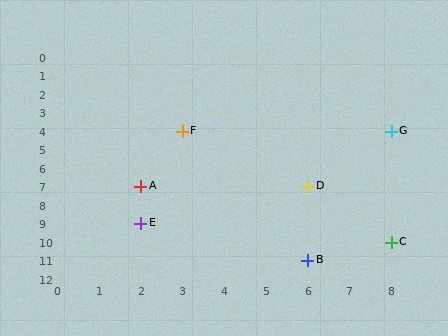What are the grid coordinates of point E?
Point E is at grid coordinates (2, 9).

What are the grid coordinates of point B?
Point B is at grid coordinates (6, 11).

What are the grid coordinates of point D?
Point D is at grid coordinates (6, 7).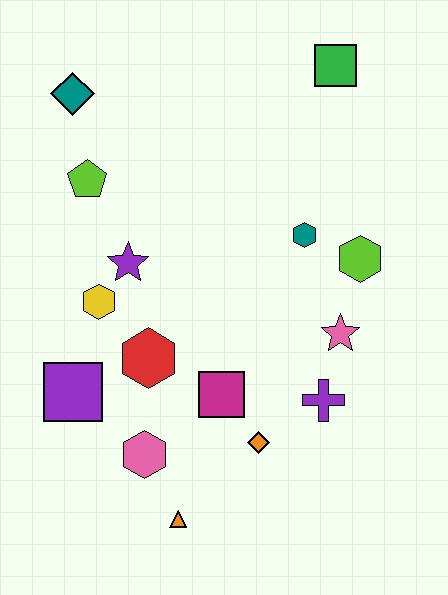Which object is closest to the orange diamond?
The magenta square is closest to the orange diamond.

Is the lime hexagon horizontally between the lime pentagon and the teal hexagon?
No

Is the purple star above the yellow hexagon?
Yes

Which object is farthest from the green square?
The orange triangle is farthest from the green square.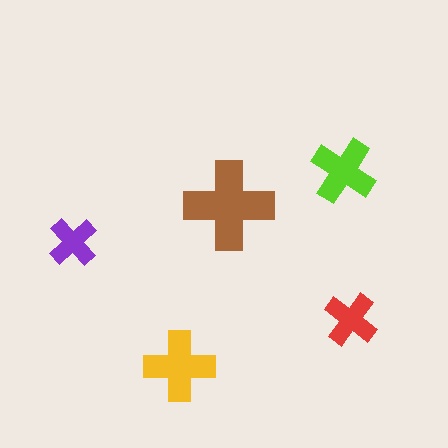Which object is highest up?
The lime cross is topmost.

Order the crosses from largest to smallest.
the brown one, the yellow one, the lime one, the red one, the purple one.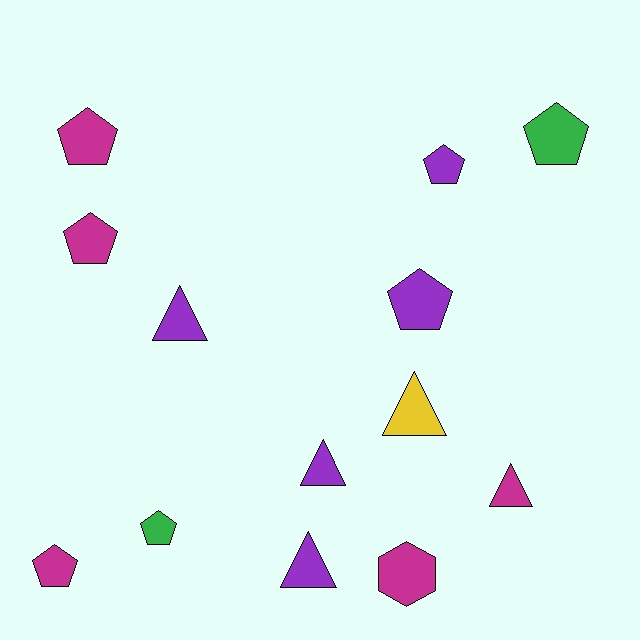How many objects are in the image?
There are 13 objects.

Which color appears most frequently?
Magenta, with 5 objects.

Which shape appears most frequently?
Pentagon, with 7 objects.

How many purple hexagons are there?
There are no purple hexagons.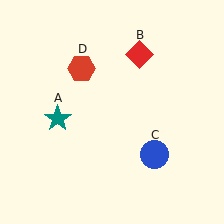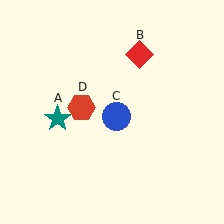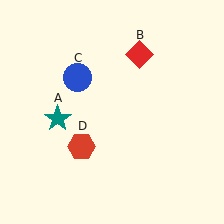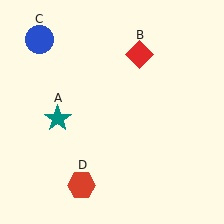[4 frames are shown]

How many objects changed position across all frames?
2 objects changed position: blue circle (object C), red hexagon (object D).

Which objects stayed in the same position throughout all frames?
Teal star (object A) and red diamond (object B) remained stationary.